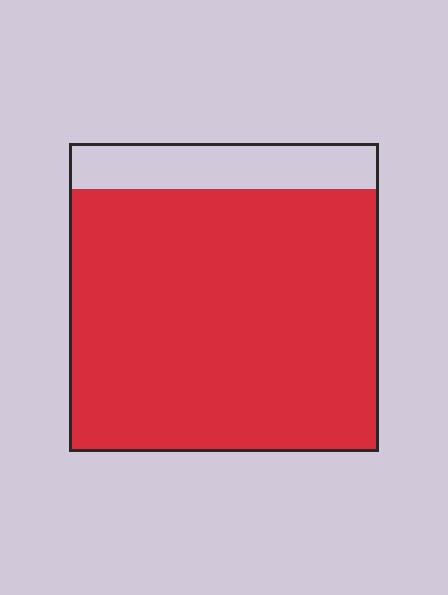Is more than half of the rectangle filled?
Yes.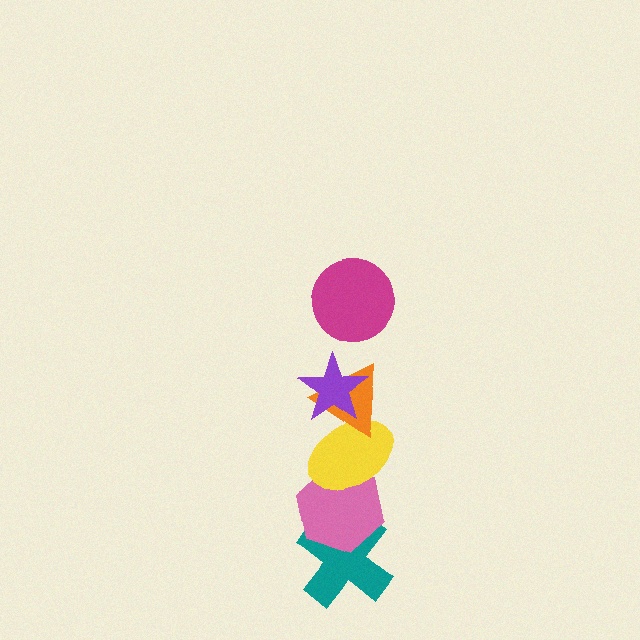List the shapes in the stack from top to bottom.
From top to bottom: the magenta circle, the purple star, the orange triangle, the yellow ellipse, the pink hexagon, the teal cross.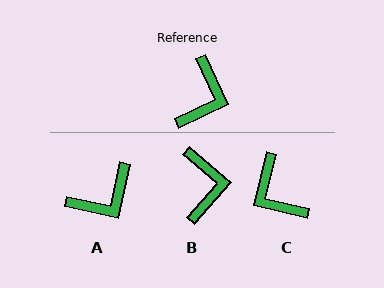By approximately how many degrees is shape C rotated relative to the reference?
Approximately 129 degrees clockwise.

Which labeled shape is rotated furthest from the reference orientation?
C, about 129 degrees away.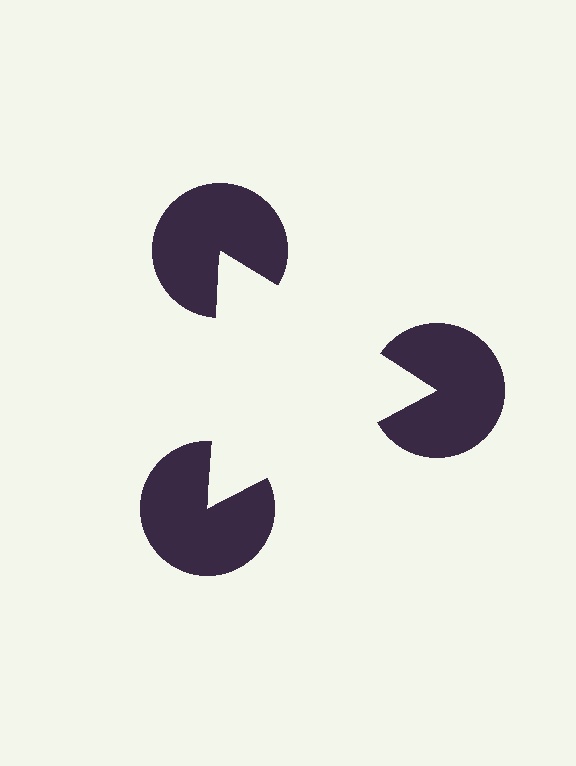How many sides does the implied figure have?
3 sides.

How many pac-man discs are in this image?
There are 3 — one at each vertex of the illusory triangle.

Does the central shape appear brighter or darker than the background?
It typically appears slightly brighter than the background, even though no actual brightness change is drawn.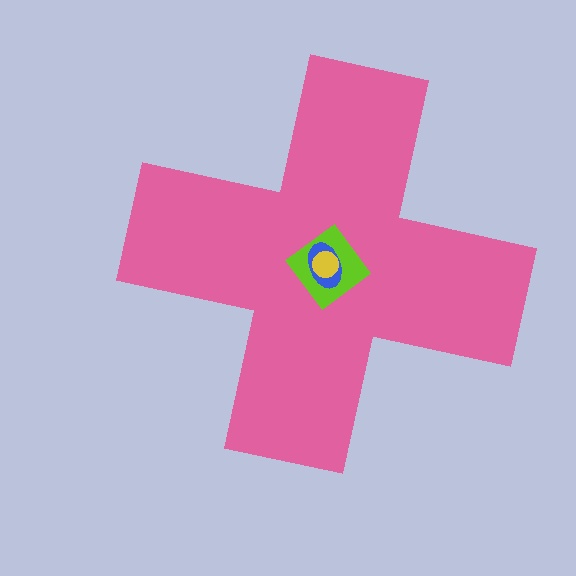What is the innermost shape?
The yellow circle.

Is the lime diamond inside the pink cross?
Yes.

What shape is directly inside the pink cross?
The lime diamond.